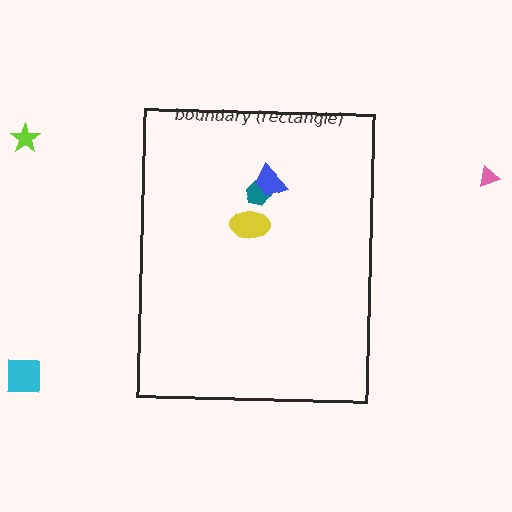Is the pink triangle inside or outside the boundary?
Outside.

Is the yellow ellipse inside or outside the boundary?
Inside.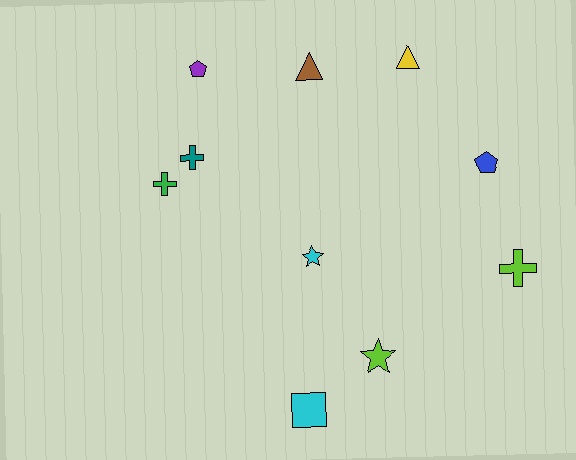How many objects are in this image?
There are 10 objects.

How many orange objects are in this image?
There are no orange objects.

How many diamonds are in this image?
There are no diamonds.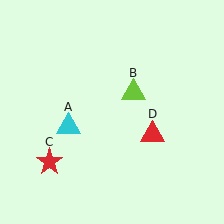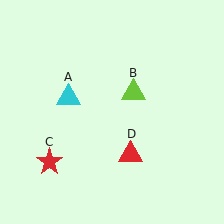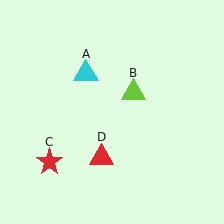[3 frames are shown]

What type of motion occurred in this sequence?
The cyan triangle (object A), red triangle (object D) rotated clockwise around the center of the scene.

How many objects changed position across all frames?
2 objects changed position: cyan triangle (object A), red triangle (object D).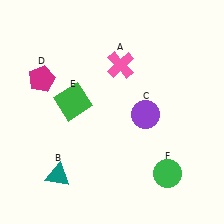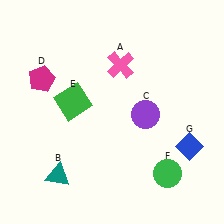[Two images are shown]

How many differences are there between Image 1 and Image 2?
There is 1 difference between the two images.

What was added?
A blue diamond (G) was added in Image 2.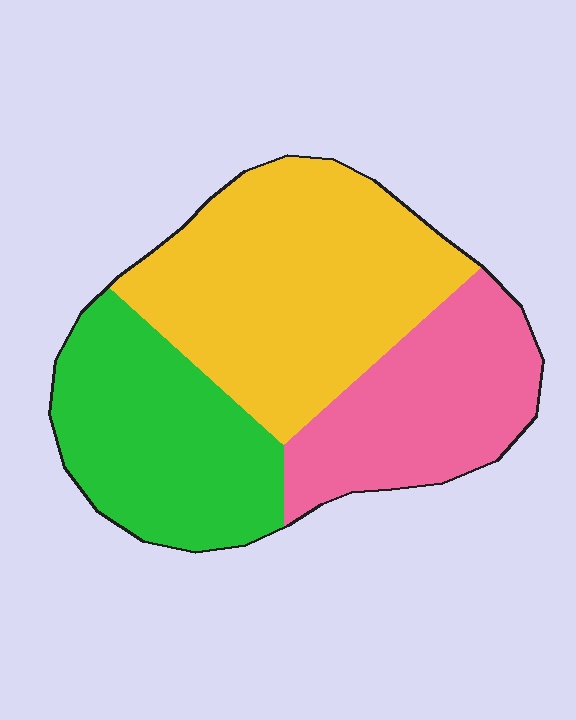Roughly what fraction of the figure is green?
Green takes up between a quarter and a half of the figure.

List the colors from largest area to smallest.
From largest to smallest: yellow, green, pink.